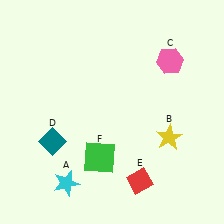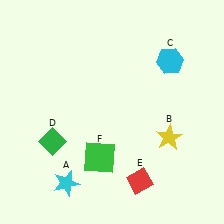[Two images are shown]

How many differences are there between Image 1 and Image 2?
There are 2 differences between the two images.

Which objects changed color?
C changed from pink to cyan. D changed from teal to green.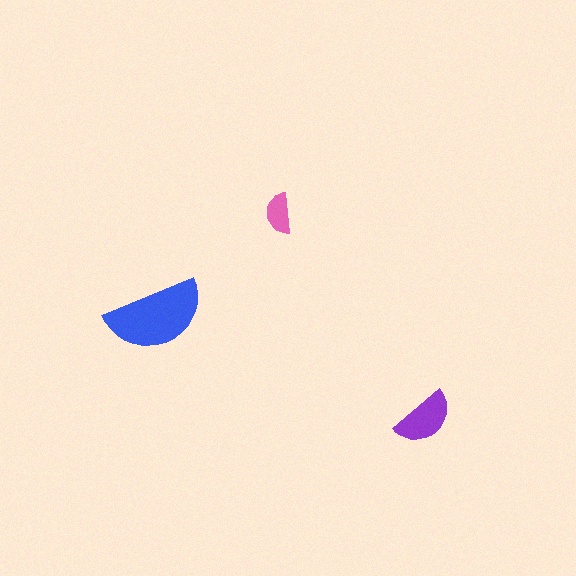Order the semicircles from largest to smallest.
the blue one, the purple one, the pink one.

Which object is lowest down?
The purple semicircle is bottommost.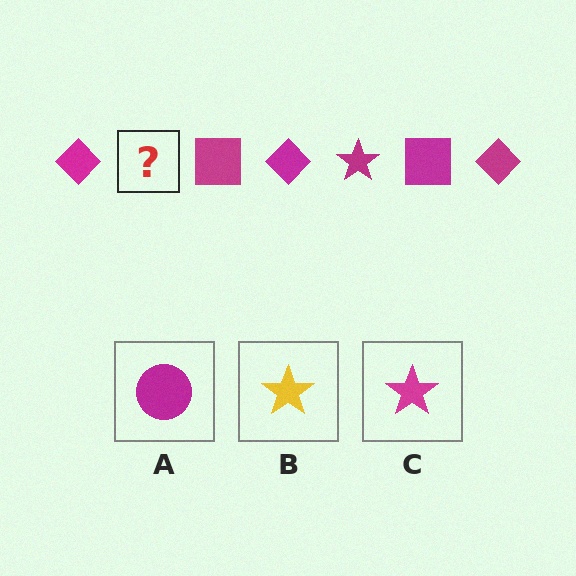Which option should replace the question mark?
Option C.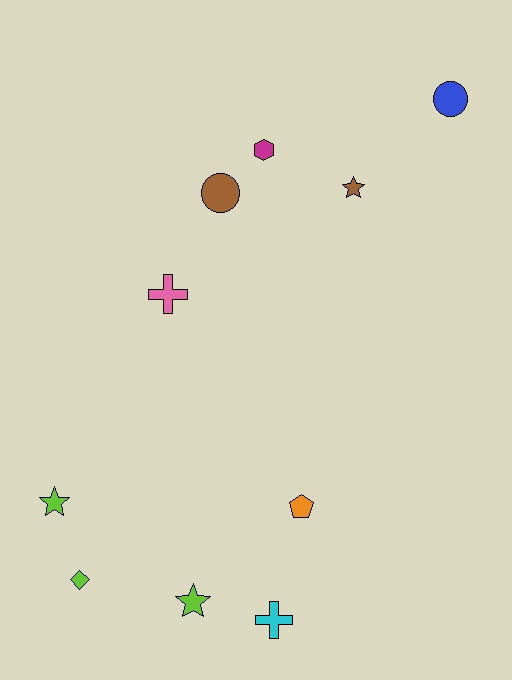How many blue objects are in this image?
There is 1 blue object.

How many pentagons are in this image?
There is 1 pentagon.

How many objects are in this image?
There are 10 objects.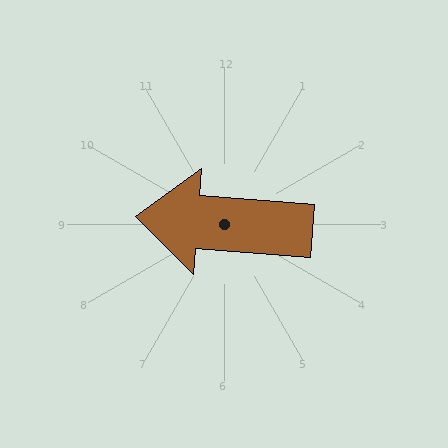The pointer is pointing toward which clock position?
Roughly 9 o'clock.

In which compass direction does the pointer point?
West.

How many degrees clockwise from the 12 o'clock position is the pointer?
Approximately 275 degrees.